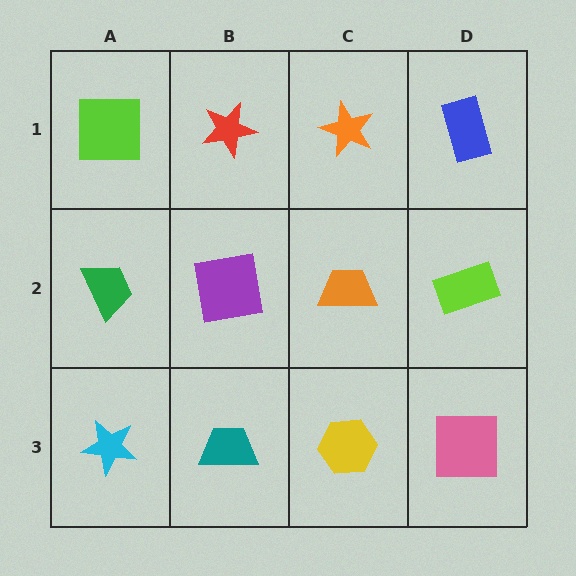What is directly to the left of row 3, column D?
A yellow hexagon.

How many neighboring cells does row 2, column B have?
4.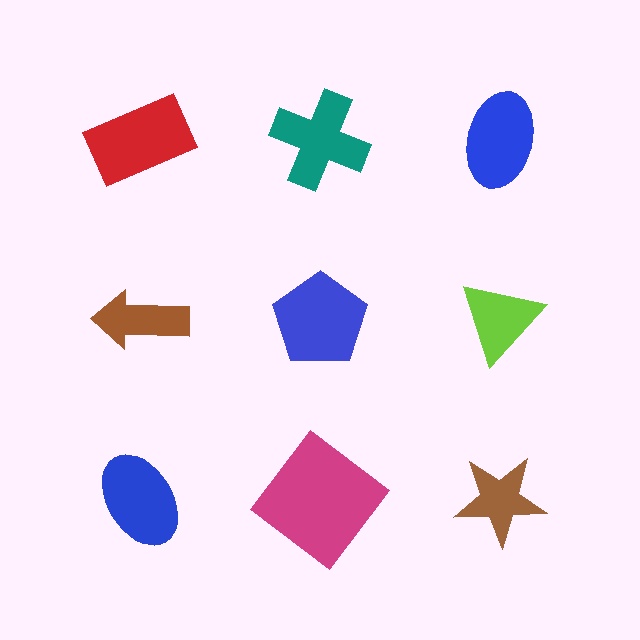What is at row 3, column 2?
A magenta diamond.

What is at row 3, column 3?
A brown star.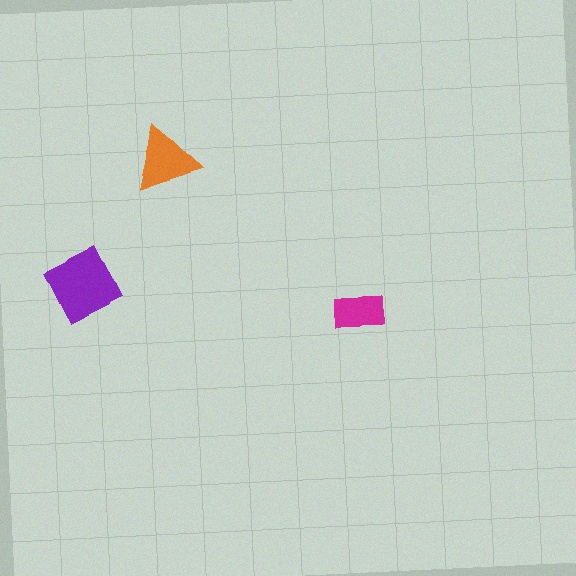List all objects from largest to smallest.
The purple diamond, the orange triangle, the magenta rectangle.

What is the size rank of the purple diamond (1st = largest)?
1st.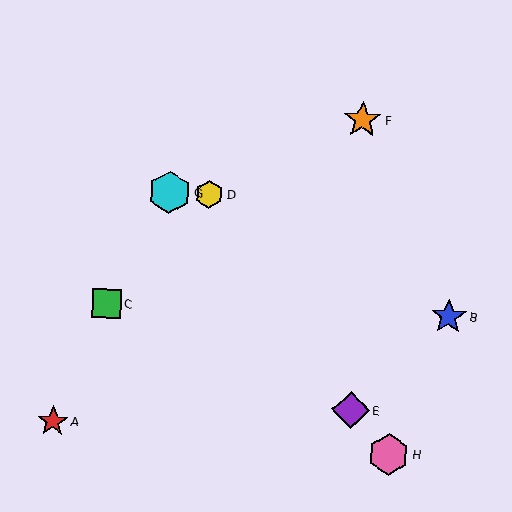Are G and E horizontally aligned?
No, G is at y≈192 and E is at y≈410.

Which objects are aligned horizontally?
Objects D, G are aligned horizontally.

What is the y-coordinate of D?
Object D is at y≈194.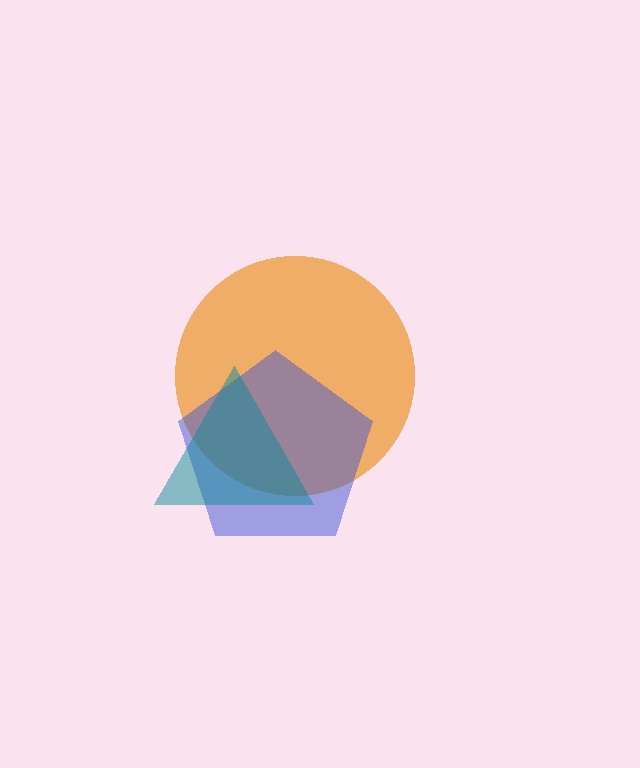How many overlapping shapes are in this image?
There are 3 overlapping shapes in the image.